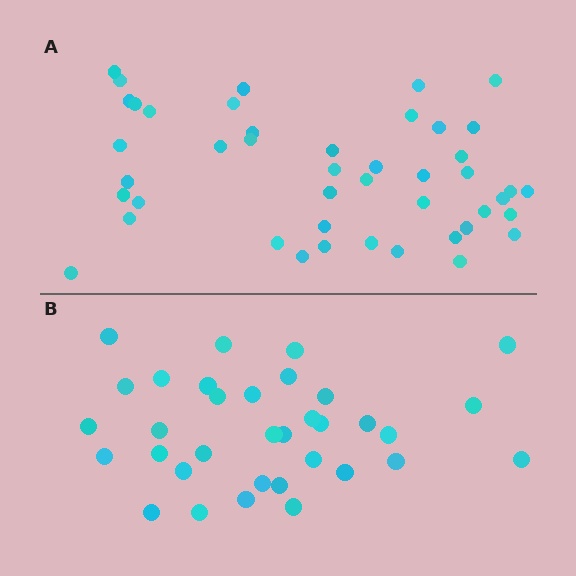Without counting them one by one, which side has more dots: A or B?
Region A (the top region) has more dots.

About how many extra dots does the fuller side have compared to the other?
Region A has roughly 12 or so more dots than region B.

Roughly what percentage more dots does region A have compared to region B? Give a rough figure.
About 30% more.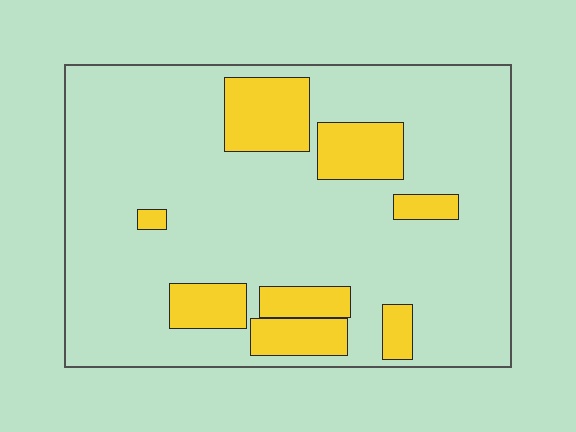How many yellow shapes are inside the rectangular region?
8.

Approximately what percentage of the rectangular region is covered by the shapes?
Approximately 20%.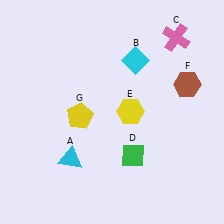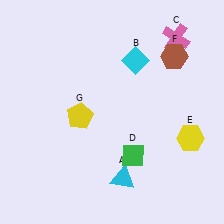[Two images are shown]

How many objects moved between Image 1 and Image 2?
3 objects moved between the two images.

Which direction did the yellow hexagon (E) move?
The yellow hexagon (E) moved right.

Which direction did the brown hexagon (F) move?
The brown hexagon (F) moved up.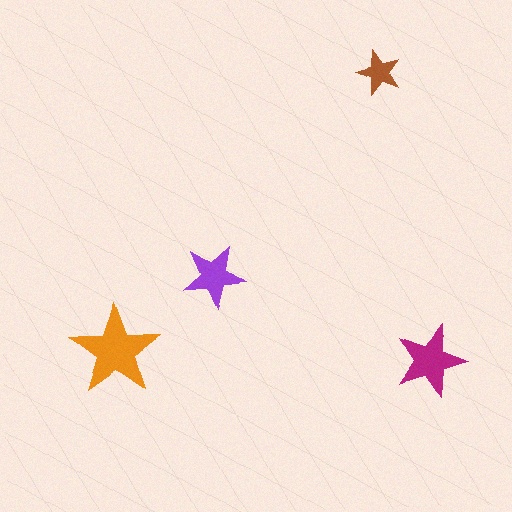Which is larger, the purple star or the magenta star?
The magenta one.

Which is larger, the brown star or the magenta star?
The magenta one.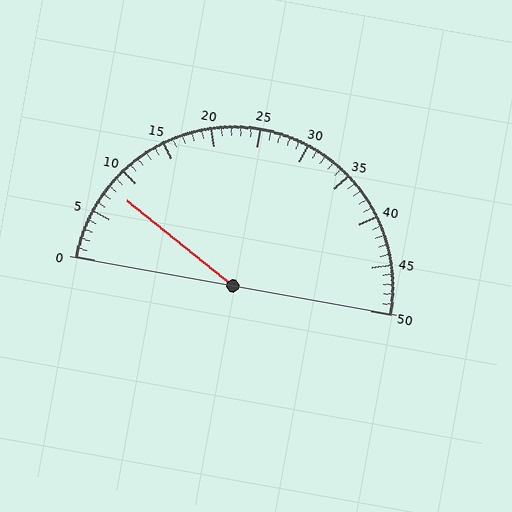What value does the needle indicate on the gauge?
The needle indicates approximately 8.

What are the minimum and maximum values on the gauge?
The gauge ranges from 0 to 50.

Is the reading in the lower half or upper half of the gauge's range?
The reading is in the lower half of the range (0 to 50).